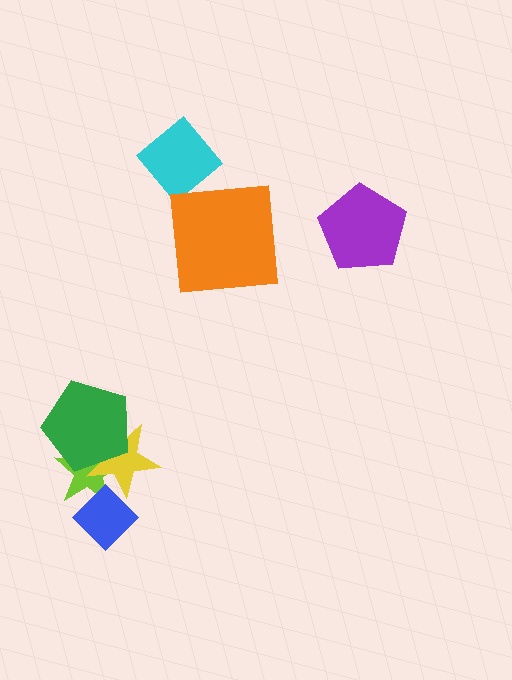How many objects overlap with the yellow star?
3 objects overlap with the yellow star.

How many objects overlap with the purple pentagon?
0 objects overlap with the purple pentagon.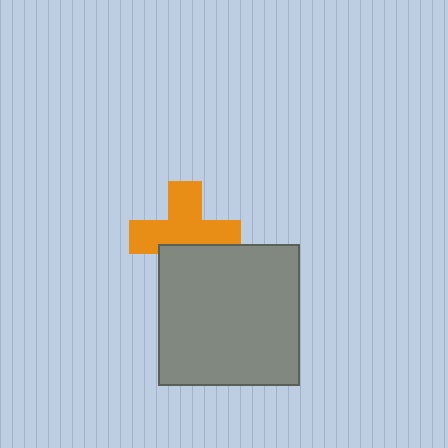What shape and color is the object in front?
The object in front is a gray square.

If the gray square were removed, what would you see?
You would see the complete orange cross.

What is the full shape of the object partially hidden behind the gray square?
The partially hidden object is an orange cross.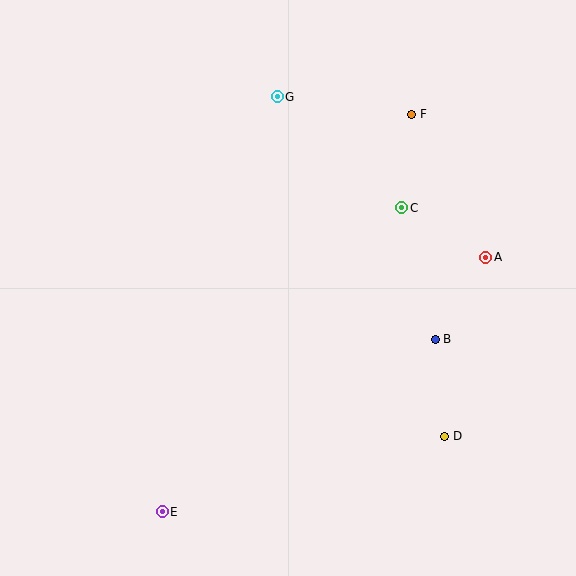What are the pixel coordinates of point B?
Point B is at (435, 339).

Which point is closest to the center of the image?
Point C at (402, 208) is closest to the center.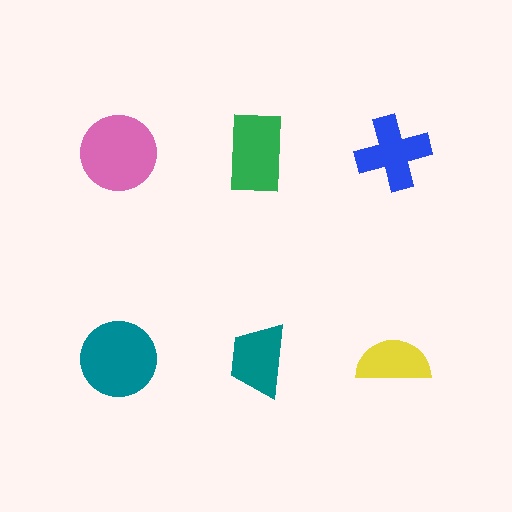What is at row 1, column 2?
A green rectangle.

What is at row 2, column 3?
A yellow semicircle.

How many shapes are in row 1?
3 shapes.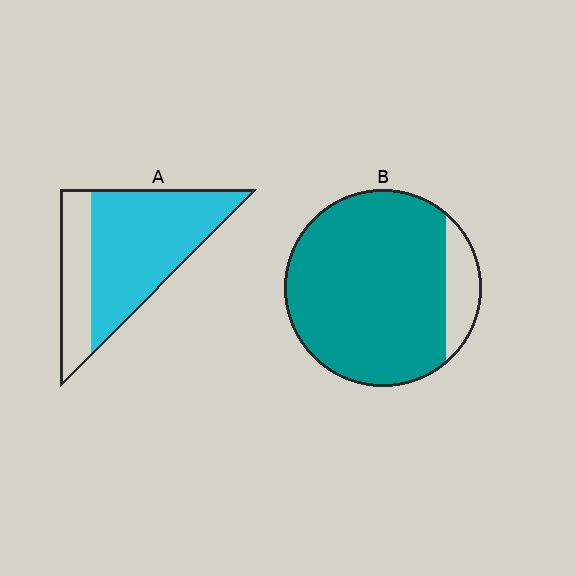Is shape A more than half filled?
Yes.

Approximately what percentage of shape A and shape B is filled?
A is approximately 70% and B is approximately 90%.